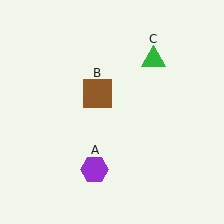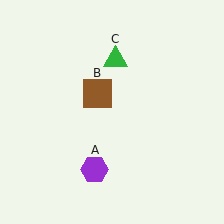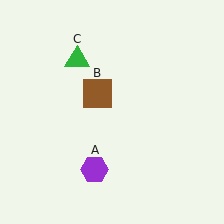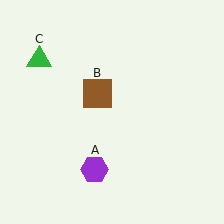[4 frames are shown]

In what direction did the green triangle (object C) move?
The green triangle (object C) moved left.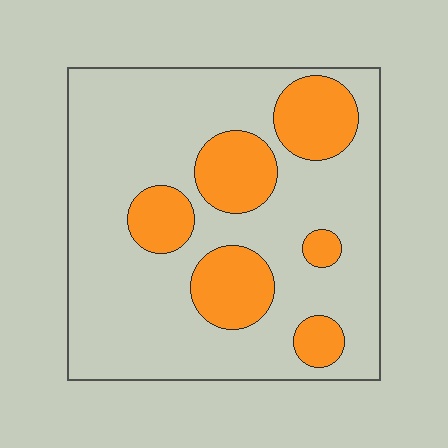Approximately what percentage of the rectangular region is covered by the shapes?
Approximately 25%.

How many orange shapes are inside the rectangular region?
6.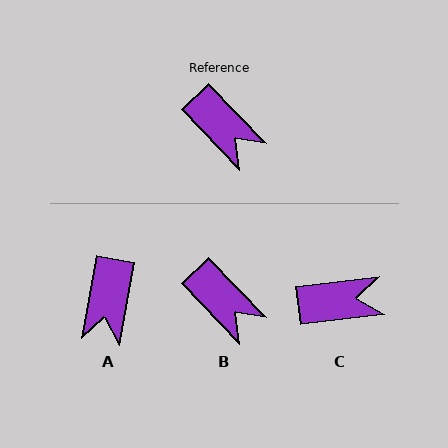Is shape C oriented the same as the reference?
No, it is off by about 53 degrees.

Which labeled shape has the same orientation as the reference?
B.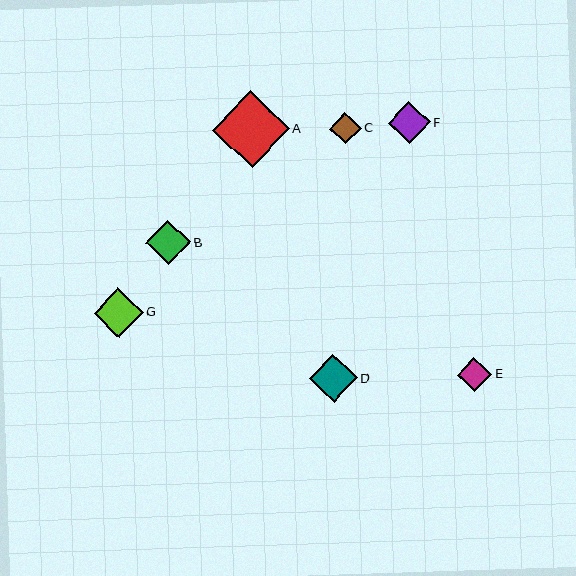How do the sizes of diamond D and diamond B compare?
Diamond D and diamond B are approximately the same size.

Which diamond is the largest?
Diamond A is the largest with a size of approximately 77 pixels.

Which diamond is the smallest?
Diamond C is the smallest with a size of approximately 31 pixels.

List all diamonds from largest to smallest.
From largest to smallest: A, G, D, B, F, E, C.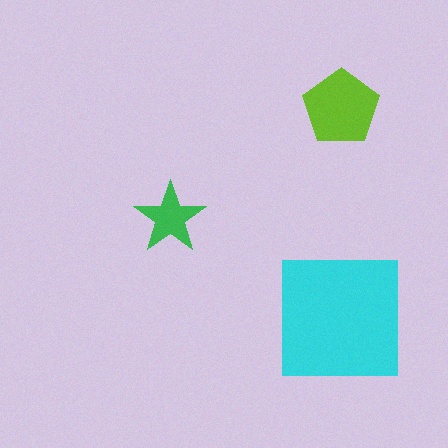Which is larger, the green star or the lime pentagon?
The lime pentagon.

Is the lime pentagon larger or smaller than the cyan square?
Smaller.